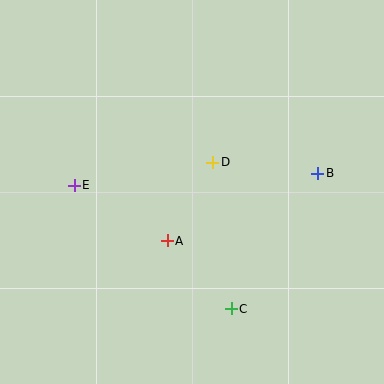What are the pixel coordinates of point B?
Point B is at (318, 173).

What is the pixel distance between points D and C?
The distance between D and C is 148 pixels.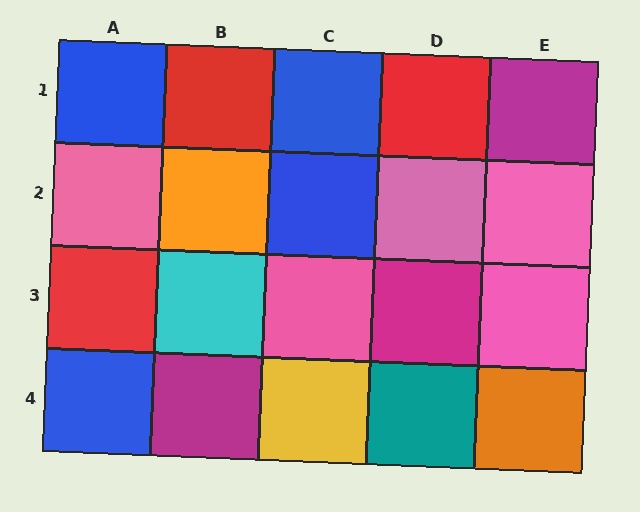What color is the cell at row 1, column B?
Red.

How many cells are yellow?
1 cell is yellow.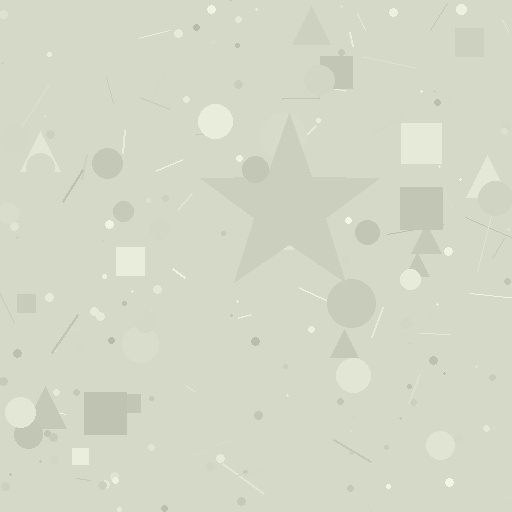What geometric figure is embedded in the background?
A star is embedded in the background.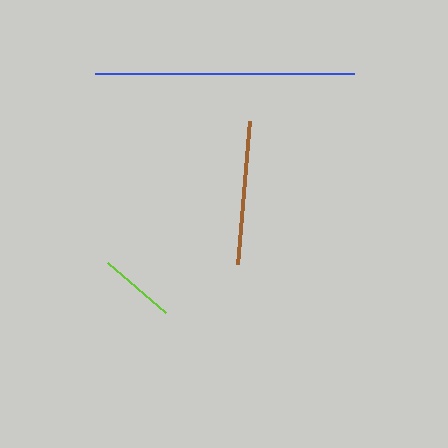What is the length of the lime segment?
The lime segment is approximately 76 pixels long.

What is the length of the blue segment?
The blue segment is approximately 260 pixels long.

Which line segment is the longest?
The blue line is the longest at approximately 260 pixels.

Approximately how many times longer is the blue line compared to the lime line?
The blue line is approximately 3.4 times the length of the lime line.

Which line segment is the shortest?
The lime line is the shortest at approximately 76 pixels.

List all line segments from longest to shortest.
From longest to shortest: blue, brown, lime.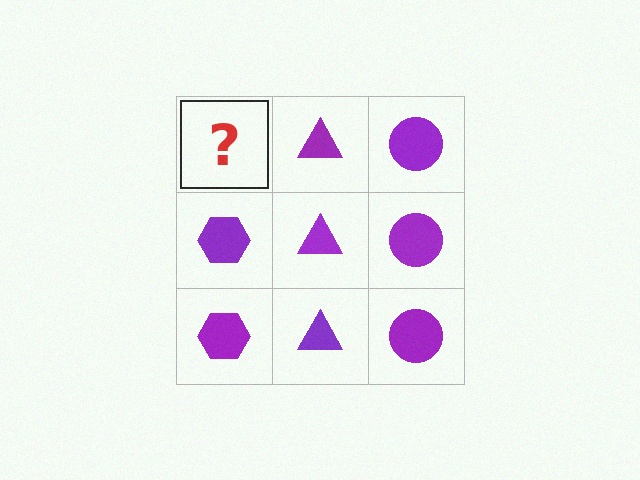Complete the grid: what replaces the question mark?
The question mark should be replaced with a purple hexagon.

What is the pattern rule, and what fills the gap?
The rule is that each column has a consistent shape. The gap should be filled with a purple hexagon.